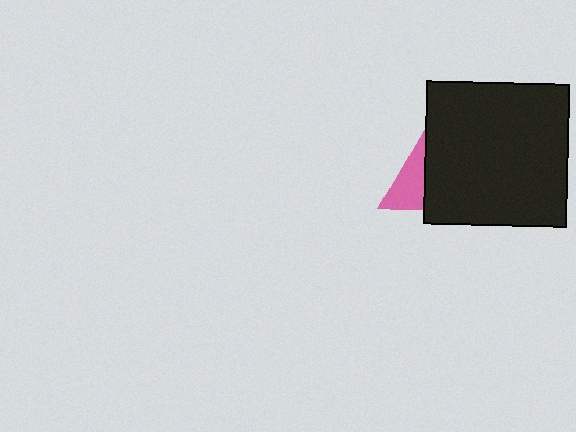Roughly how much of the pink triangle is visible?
A small part of it is visible (roughly 33%).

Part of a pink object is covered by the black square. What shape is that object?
It is a triangle.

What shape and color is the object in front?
The object in front is a black square.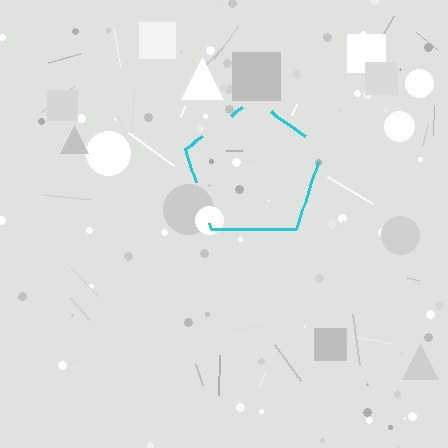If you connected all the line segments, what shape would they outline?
They would outline a pentagon.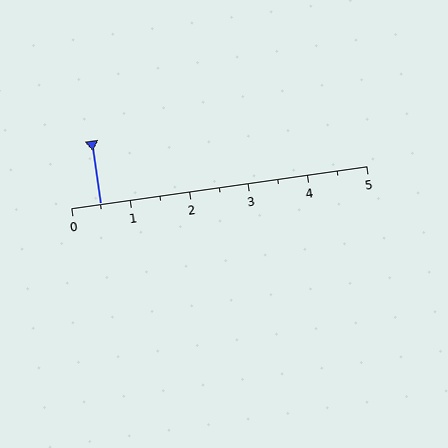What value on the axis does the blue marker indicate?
The marker indicates approximately 0.5.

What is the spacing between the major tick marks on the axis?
The major ticks are spaced 1 apart.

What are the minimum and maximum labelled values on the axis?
The axis runs from 0 to 5.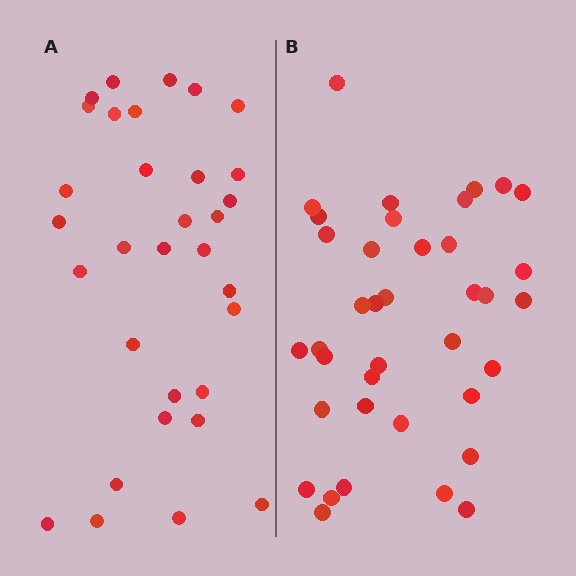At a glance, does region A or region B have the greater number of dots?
Region B (the right region) has more dots.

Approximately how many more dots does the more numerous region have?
Region B has about 6 more dots than region A.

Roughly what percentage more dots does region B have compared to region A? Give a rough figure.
About 20% more.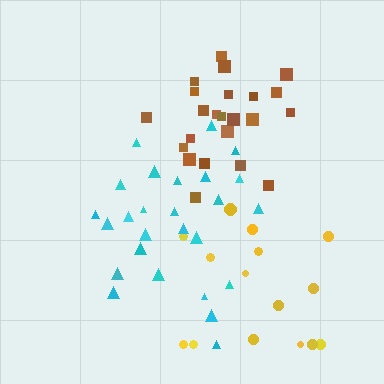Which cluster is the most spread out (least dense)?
Yellow.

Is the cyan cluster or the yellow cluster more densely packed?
Cyan.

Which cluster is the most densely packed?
Brown.